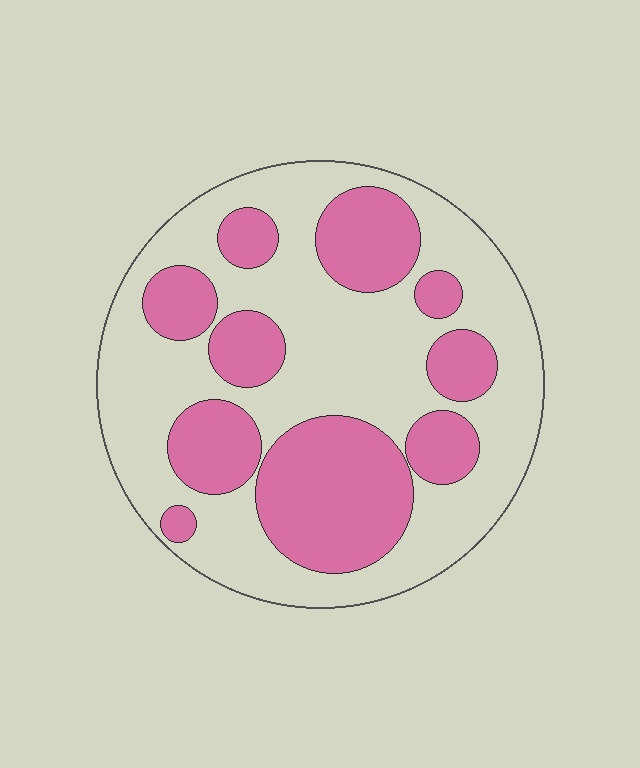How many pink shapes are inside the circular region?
10.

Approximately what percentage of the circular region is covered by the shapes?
Approximately 40%.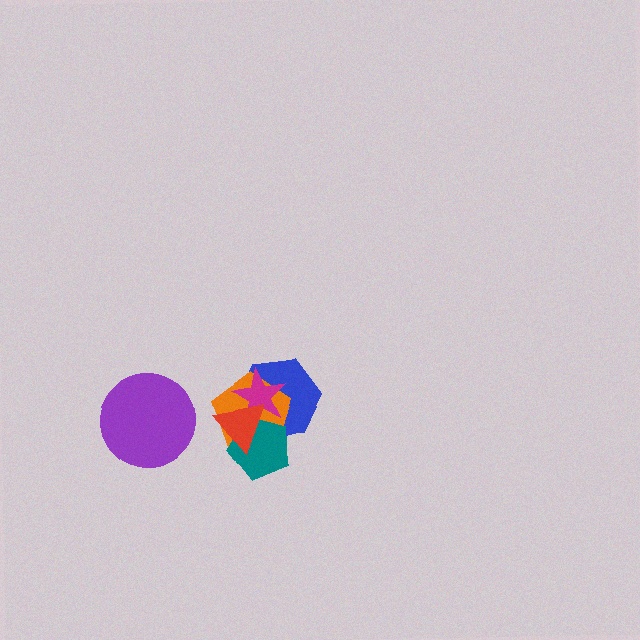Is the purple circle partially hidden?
No, no other shape covers it.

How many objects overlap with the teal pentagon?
4 objects overlap with the teal pentagon.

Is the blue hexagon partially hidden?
Yes, it is partially covered by another shape.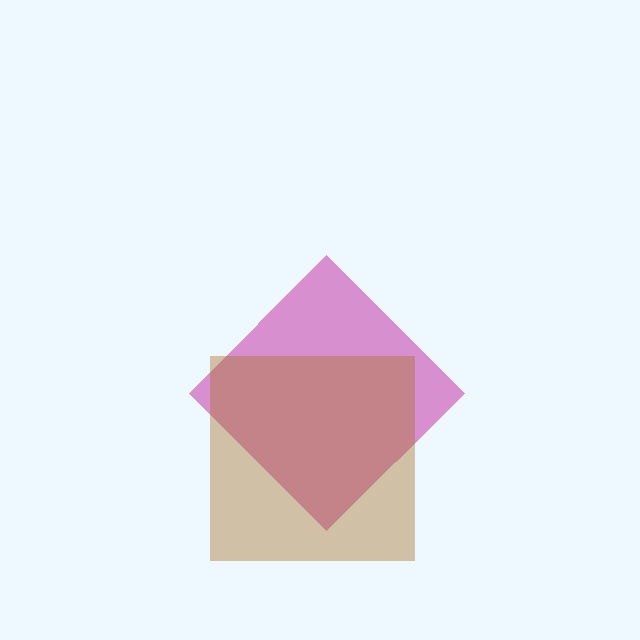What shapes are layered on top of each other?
The layered shapes are: a magenta diamond, a brown square.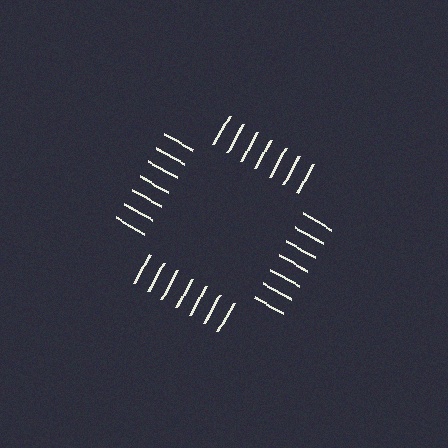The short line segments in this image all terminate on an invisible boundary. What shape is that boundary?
An illusory square — the line segments terminate on its edges but no continuous stroke is drawn.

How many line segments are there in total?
28 — 7 along each of the 4 edges.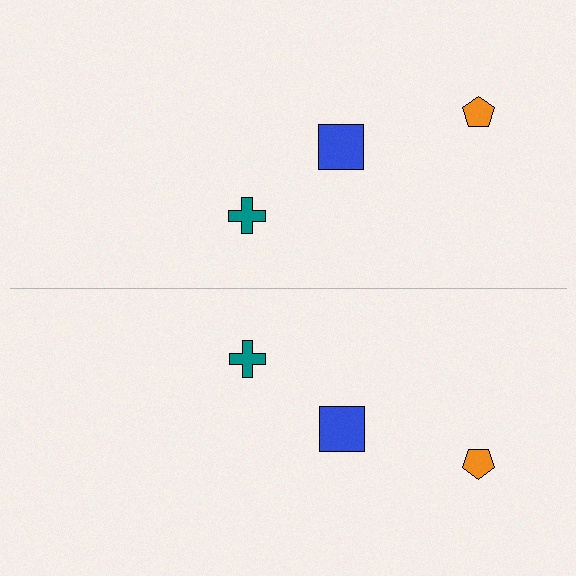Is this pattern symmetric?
Yes, this pattern has bilateral (reflection) symmetry.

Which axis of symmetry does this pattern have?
The pattern has a horizontal axis of symmetry running through the center of the image.